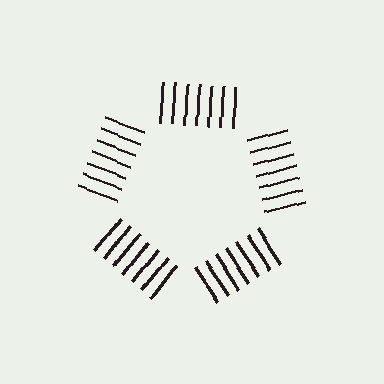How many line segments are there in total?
35 — 7 along each of the 5 edges.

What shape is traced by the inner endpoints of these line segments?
An illusory pentagon — the line segments terminate on its edges but no continuous stroke is drawn.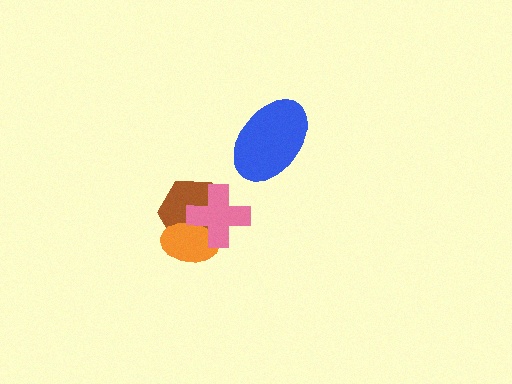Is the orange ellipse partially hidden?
Yes, it is partially covered by another shape.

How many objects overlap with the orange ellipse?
2 objects overlap with the orange ellipse.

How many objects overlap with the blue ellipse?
0 objects overlap with the blue ellipse.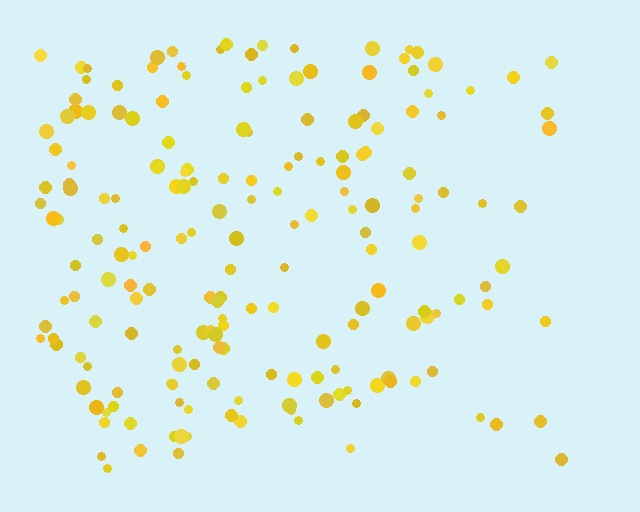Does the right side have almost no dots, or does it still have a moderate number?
Still a moderate number, just noticeably fewer than the left.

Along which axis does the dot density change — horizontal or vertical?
Horizontal.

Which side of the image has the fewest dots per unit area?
The right.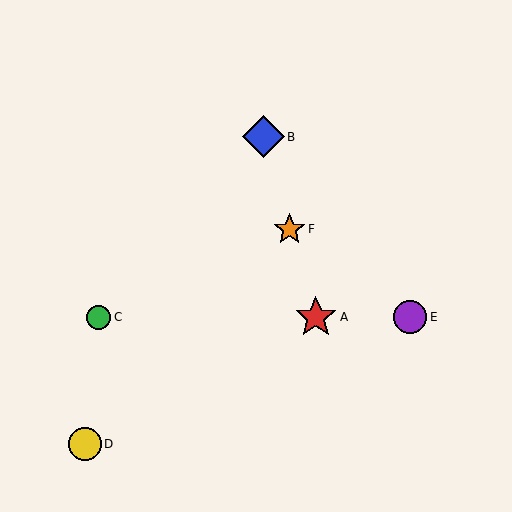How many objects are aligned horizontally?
3 objects (A, C, E) are aligned horizontally.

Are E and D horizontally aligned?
No, E is at y≈317 and D is at y≈444.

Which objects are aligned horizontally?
Objects A, C, E are aligned horizontally.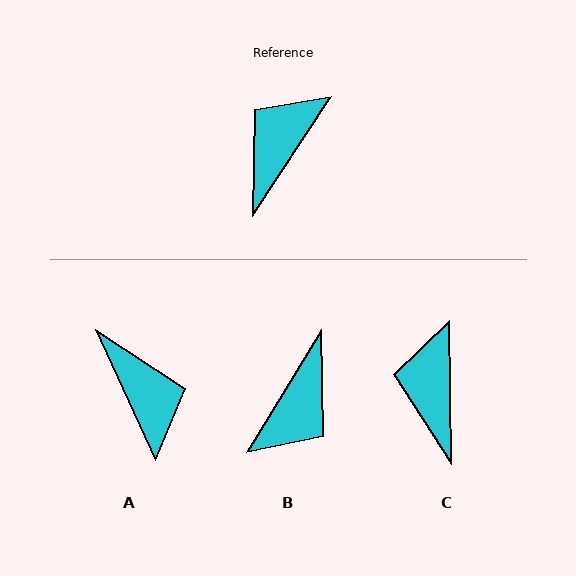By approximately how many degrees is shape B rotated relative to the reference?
Approximately 178 degrees clockwise.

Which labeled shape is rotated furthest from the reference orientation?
B, about 178 degrees away.